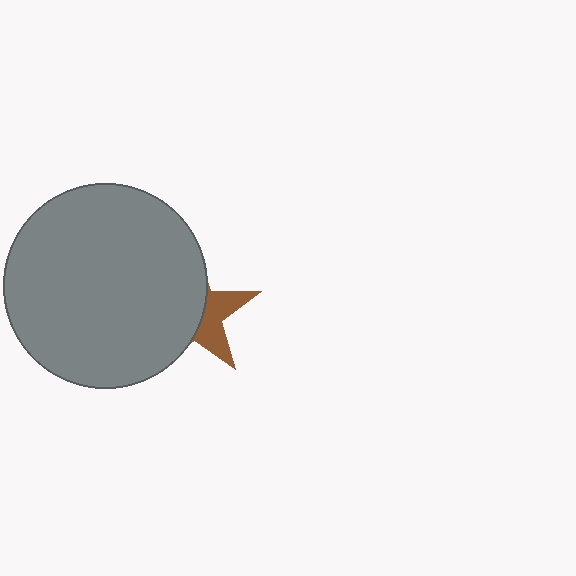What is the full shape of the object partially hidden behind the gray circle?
The partially hidden object is a brown star.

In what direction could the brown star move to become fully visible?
The brown star could move right. That would shift it out from behind the gray circle entirely.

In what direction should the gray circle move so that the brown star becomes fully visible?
The gray circle should move left. That is the shortest direction to clear the overlap and leave the brown star fully visible.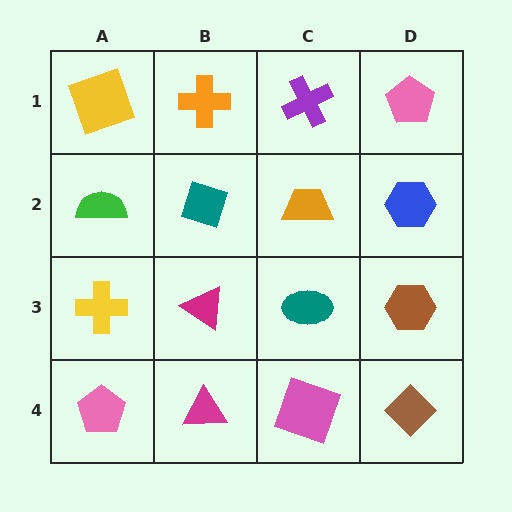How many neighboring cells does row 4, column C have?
3.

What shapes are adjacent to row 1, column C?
An orange trapezoid (row 2, column C), an orange cross (row 1, column B), a pink pentagon (row 1, column D).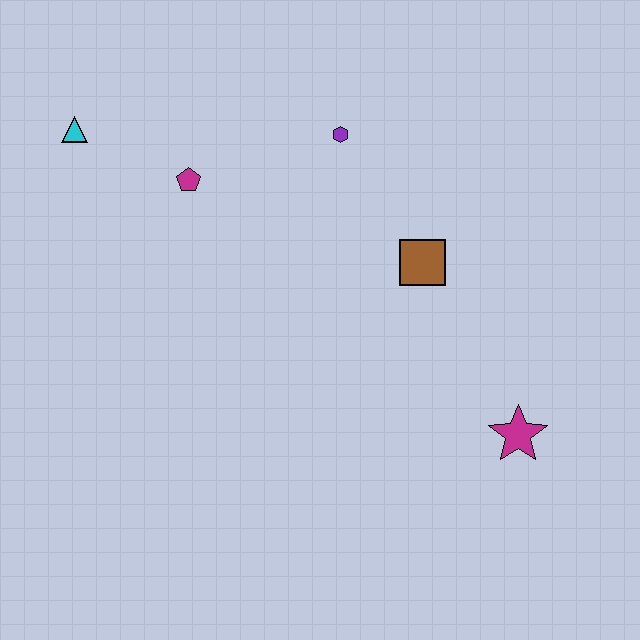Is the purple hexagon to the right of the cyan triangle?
Yes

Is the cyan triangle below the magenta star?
No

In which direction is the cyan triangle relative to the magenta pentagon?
The cyan triangle is to the left of the magenta pentagon.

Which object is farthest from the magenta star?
The cyan triangle is farthest from the magenta star.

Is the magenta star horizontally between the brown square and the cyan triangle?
No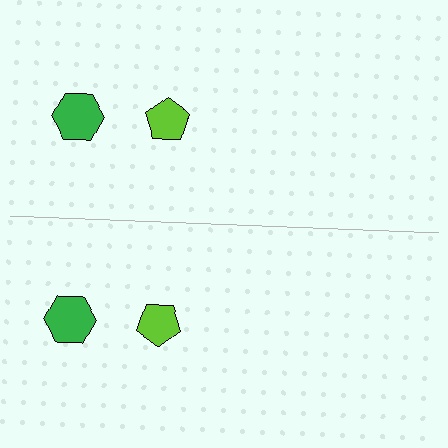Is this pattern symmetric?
Yes, this pattern has bilateral (reflection) symmetry.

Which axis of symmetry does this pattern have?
The pattern has a horizontal axis of symmetry running through the center of the image.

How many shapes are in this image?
There are 4 shapes in this image.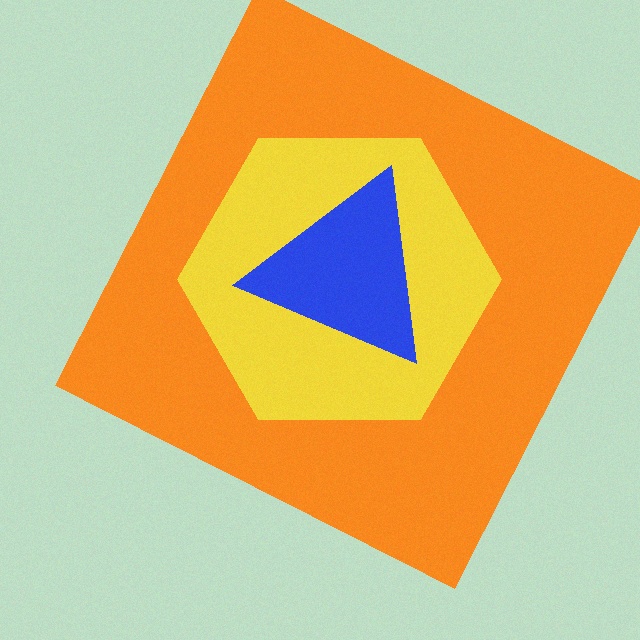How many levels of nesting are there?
3.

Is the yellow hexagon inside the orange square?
Yes.